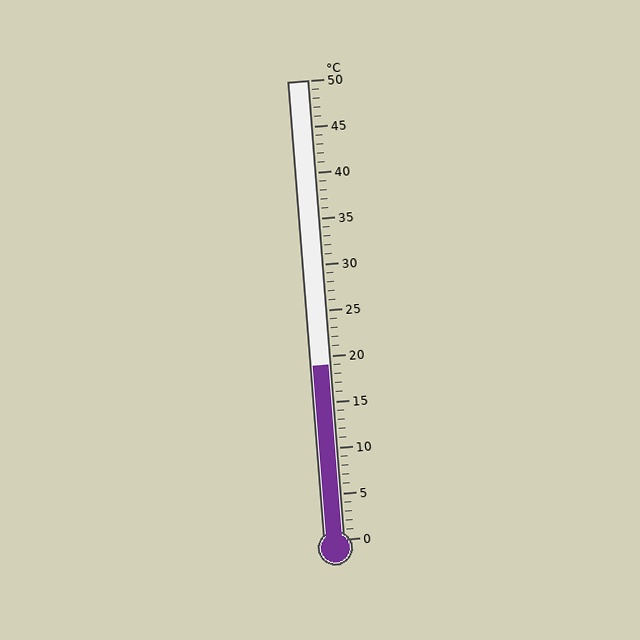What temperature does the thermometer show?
The thermometer shows approximately 19°C.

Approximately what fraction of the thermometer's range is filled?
The thermometer is filled to approximately 40% of its range.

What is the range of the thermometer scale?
The thermometer scale ranges from 0°C to 50°C.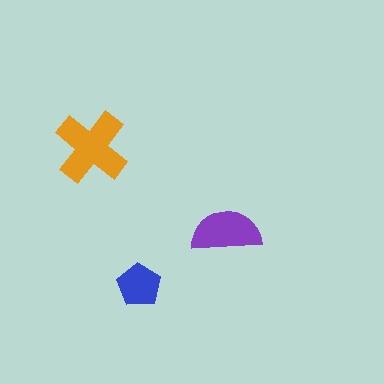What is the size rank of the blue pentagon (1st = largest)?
3rd.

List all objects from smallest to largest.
The blue pentagon, the purple semicircle, the orange cross.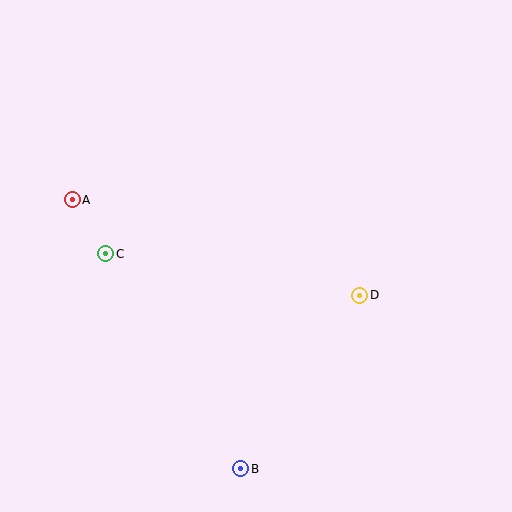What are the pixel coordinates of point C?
Point C is at (106, 254).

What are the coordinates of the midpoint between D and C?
The midpoint between D and C is at (233, 274).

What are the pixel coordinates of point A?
Point A is at (72, 200).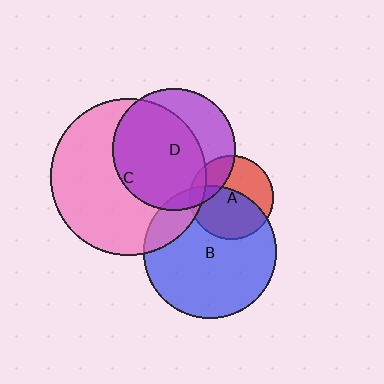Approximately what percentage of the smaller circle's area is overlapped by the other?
Approximately 25%.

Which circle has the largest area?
Circle C (pink).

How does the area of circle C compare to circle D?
Approximately 1.6 times.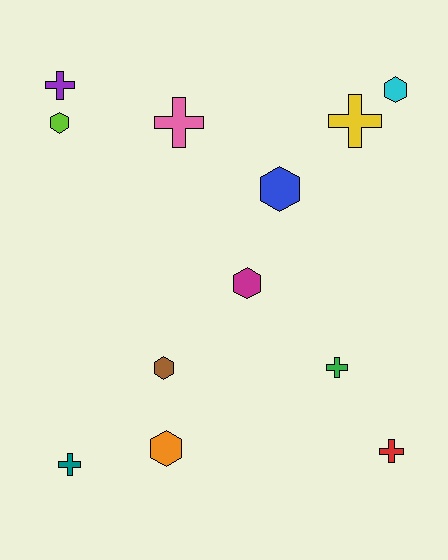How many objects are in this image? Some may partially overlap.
There are 12 objects.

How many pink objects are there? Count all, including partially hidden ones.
There is 1 pink object.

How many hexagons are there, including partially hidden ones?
There are 6 hexagons.